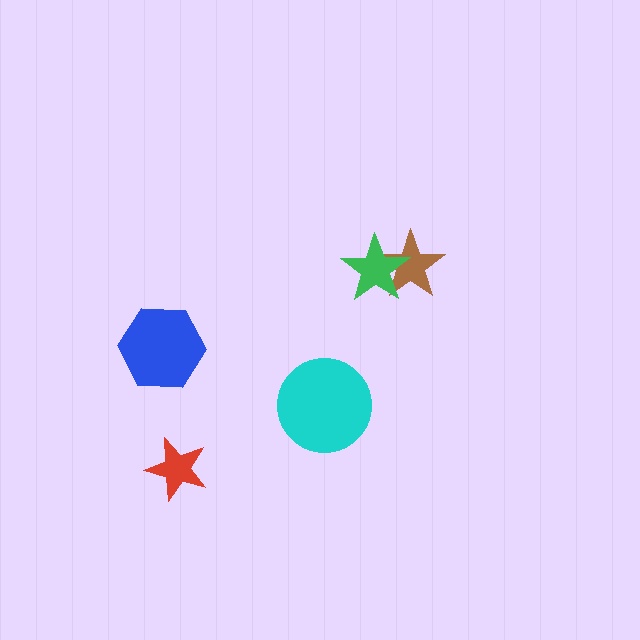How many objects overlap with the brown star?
1 object overlaps with the brown star.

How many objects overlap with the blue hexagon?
0 objects overlap with the blue hexagon.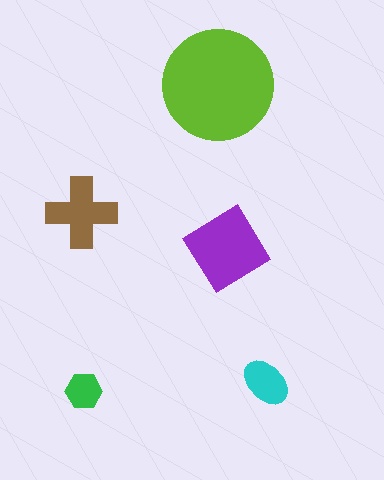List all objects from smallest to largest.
The green hexagon, the cyan ellipse, the brown cross, the purple diamond, the lime circle.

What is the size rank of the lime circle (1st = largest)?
1st.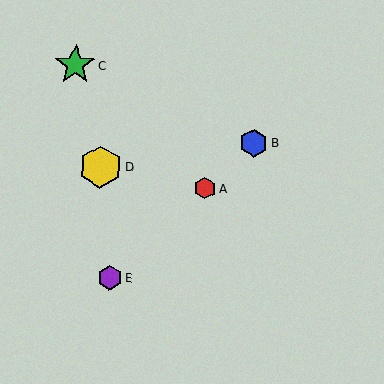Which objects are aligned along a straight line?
Objects A, B, E are aligned along a straight line.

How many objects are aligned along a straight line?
3 objects (A, B, E) are aligned along a straight line.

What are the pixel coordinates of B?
Object B is at (254, 143).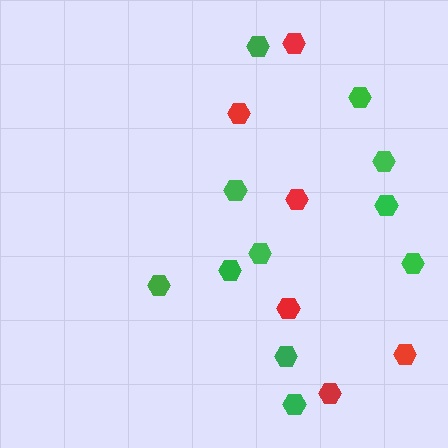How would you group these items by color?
There are 2 groups: one group of green hexagons (11) and one group of red hexagons (6).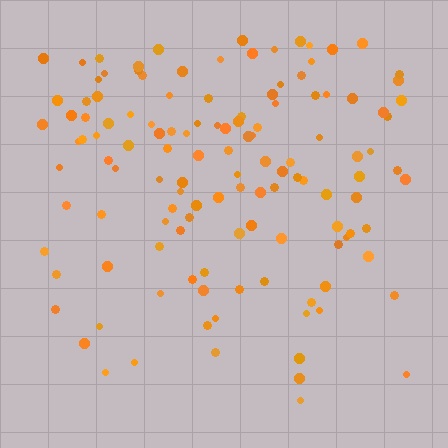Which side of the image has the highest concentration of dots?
The top.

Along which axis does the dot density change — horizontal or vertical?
Vertical.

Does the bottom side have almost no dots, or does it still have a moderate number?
Still a moderate number, just noticeably fewer than the top.